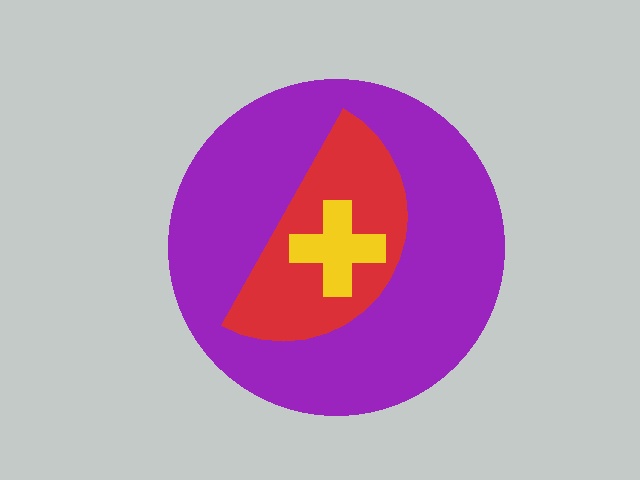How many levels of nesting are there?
3.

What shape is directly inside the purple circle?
The red semicircle.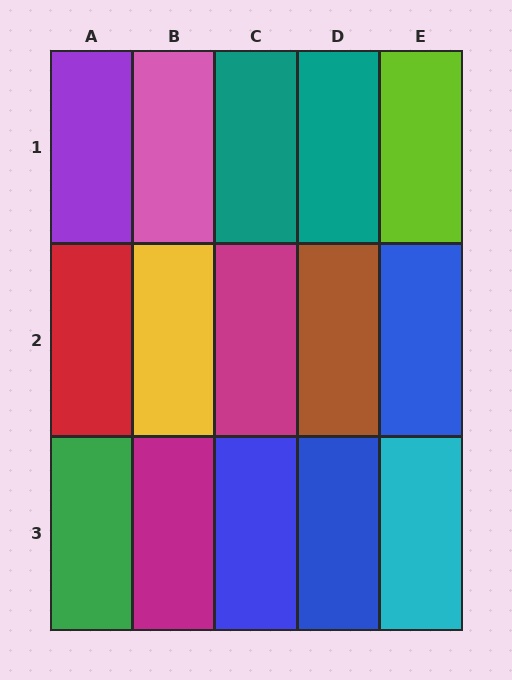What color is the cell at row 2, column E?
Blue.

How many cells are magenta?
2 cells are magenta.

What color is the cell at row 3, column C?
Blue.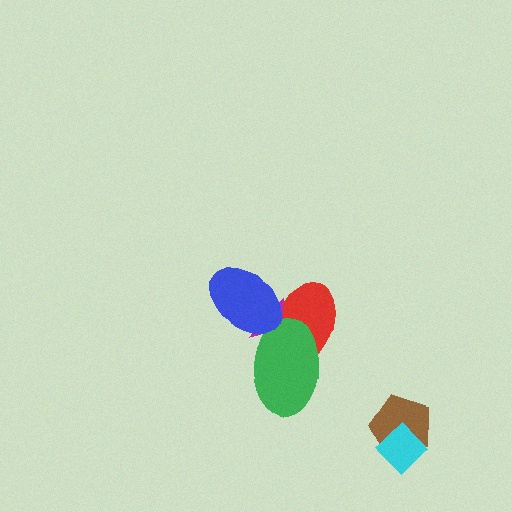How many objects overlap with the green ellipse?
3 objects overlap with the green ellipse.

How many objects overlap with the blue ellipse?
3 objects overlap with the blue ellipse.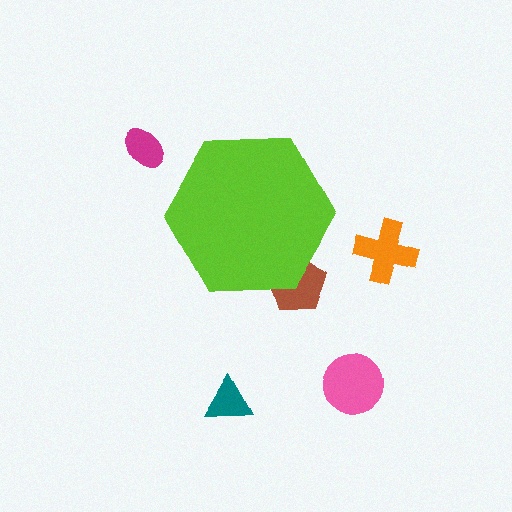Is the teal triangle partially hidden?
No, the teal triangle is fully visible.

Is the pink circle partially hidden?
No, the pink circle is fully visible.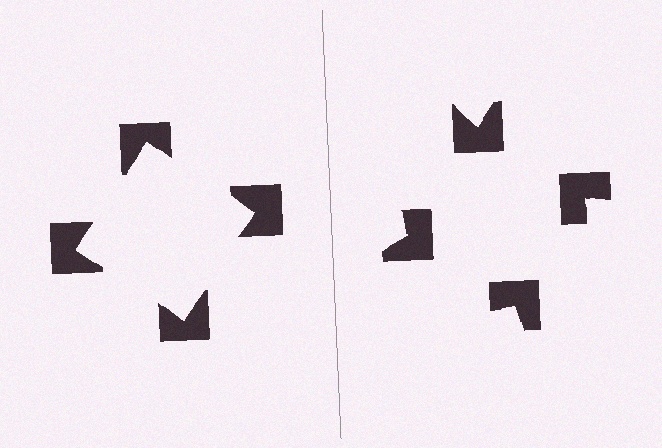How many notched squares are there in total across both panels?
8 — 4 on each side.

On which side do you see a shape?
An illusory square appears on the left side. On the right side the wedge cuts are rotated, so no coherent shape forms.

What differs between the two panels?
The notched squares are positioned identically on both sides; only the wedge orientations differ. On the left they align to a square; on the right they are misaligned.